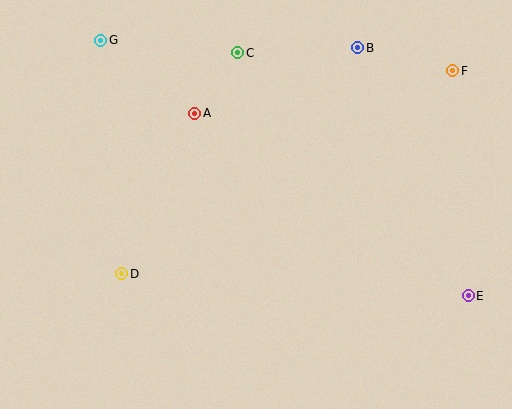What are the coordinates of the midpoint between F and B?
The midpoint between F and B is at (405, 59).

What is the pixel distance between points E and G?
The distance between E and G is 447 pixels.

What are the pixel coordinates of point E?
Point E is at (468, 296).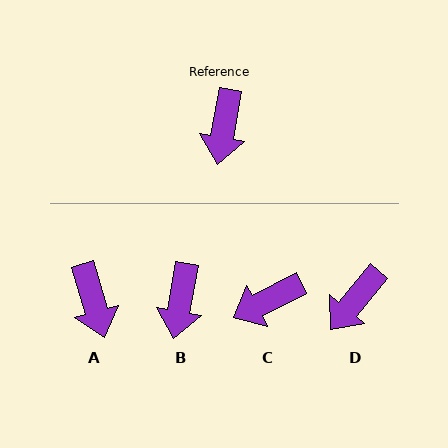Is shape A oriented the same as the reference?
No, it is off by about 26 degrees.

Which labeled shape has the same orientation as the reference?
B.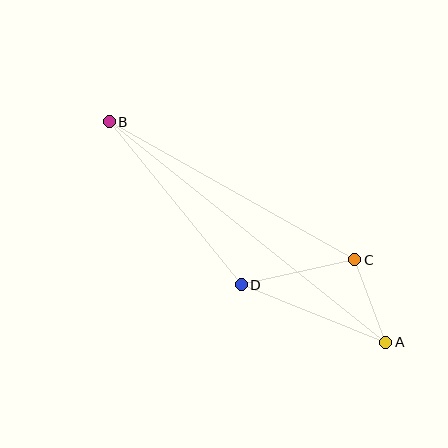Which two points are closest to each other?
Points A and C are closest to each other.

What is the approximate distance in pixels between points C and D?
The distance between C and D is approximately 116 pixels.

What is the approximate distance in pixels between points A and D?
The distance between A and D is approximately 156 pixels.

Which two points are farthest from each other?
Points A and B are farthest from each other.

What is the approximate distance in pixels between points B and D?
The distance between B and D is approximately 210 pixels.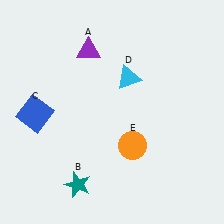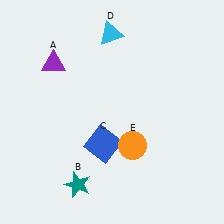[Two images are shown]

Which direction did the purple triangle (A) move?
The purple triangle (A) moved left.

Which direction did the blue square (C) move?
The blue square (C) moved right.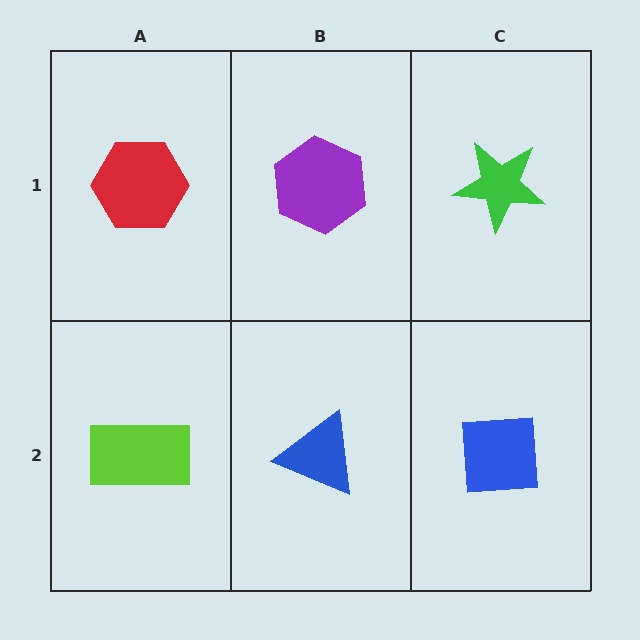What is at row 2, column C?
A blue square.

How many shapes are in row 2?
3 shapes.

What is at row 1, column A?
A red hexagon.